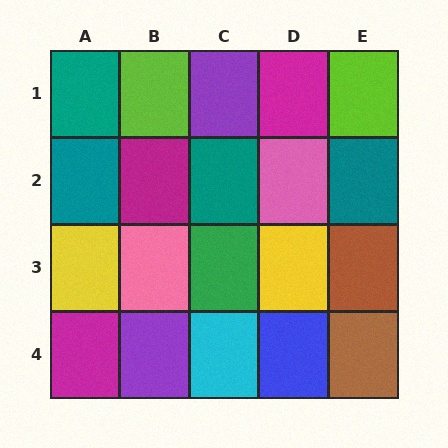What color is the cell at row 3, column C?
Green.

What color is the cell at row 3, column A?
Yellow.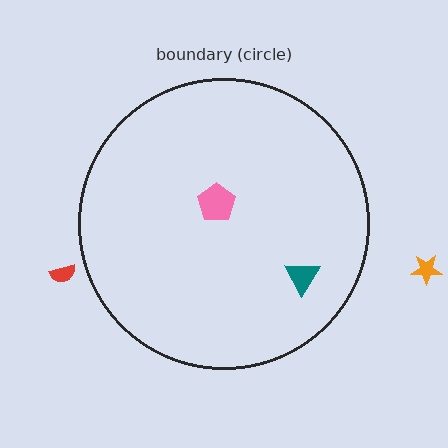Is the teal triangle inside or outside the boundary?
Inside.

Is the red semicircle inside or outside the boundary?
Outside.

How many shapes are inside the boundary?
2 inside, 2 outside.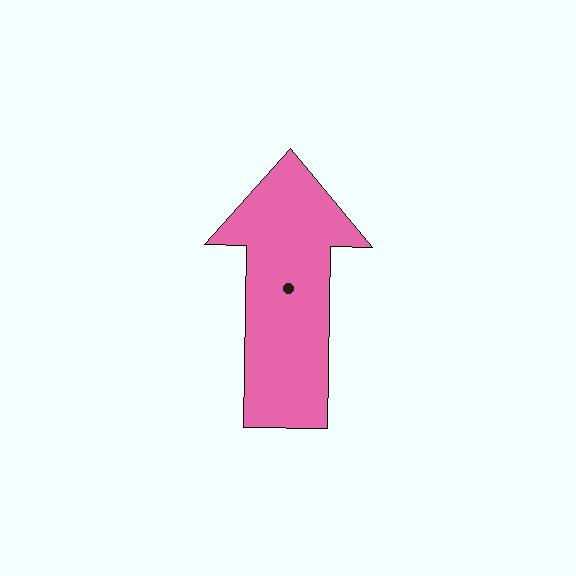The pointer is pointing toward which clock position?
Roughly 12 o'clock.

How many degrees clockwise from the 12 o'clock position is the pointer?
Approximately 1 degrees.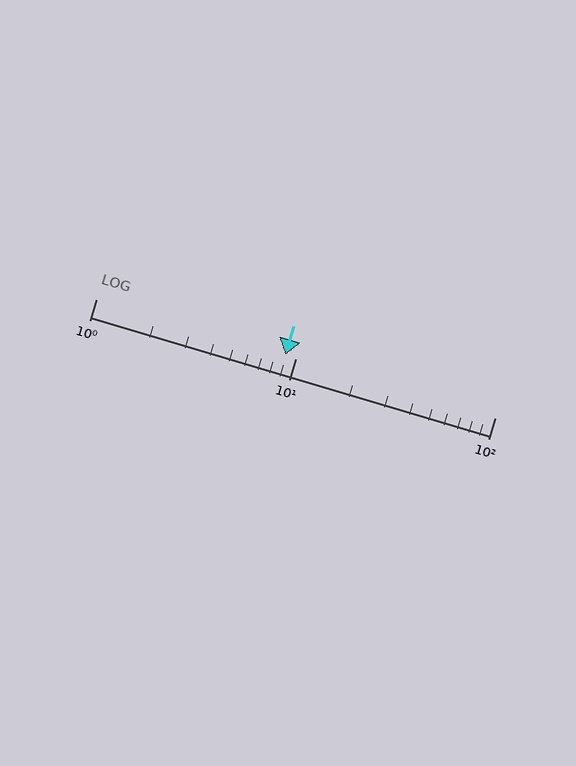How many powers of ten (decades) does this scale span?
The scale spans 2 decades, from 1 to 100.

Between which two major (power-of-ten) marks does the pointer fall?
The pointer is between 1 and 10.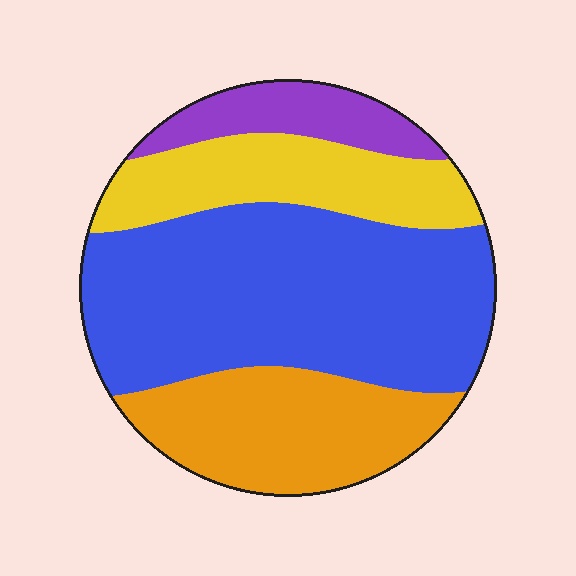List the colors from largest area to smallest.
From largest to smallest: blue, orange, yellow, purple.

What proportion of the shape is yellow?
Yellow covers around 20% of the shape.